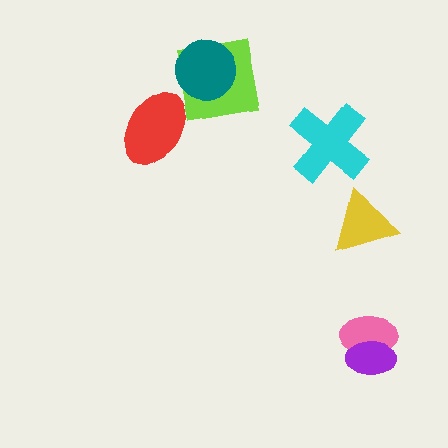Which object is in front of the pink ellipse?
The purple ellipse is in front of the pink ellipse.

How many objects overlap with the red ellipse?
0 objects overlap with the red ellipse.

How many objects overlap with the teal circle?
1 object overlaps with the teal circle.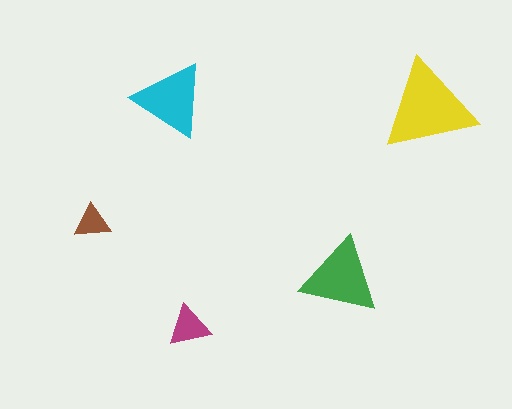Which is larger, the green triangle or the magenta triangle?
The green one.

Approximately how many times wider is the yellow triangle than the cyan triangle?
About 1.5 times wider.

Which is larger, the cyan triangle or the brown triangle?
The cyan one.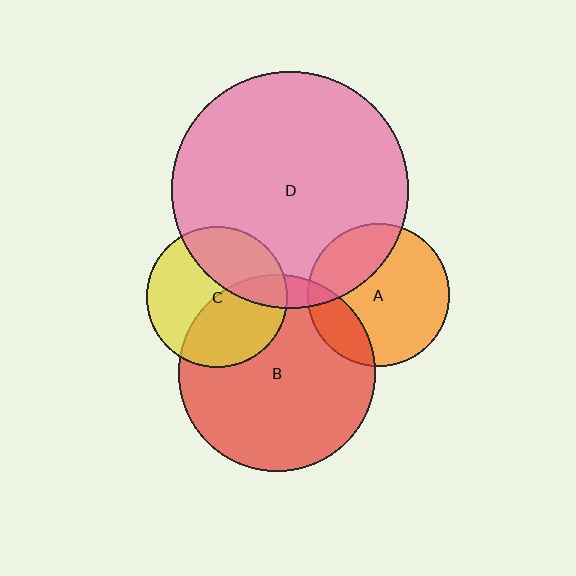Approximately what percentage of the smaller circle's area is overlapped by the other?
Approximately 20%.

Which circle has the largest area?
Circle D (pink).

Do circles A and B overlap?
Yes.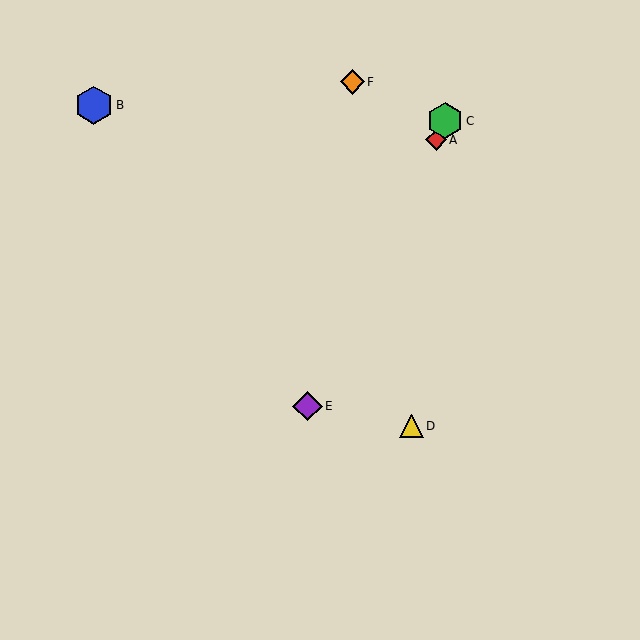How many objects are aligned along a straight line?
3 objects (A, C, E) are aligned along a straight line.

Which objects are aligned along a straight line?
Objects A, C, E are aligned along a straight line.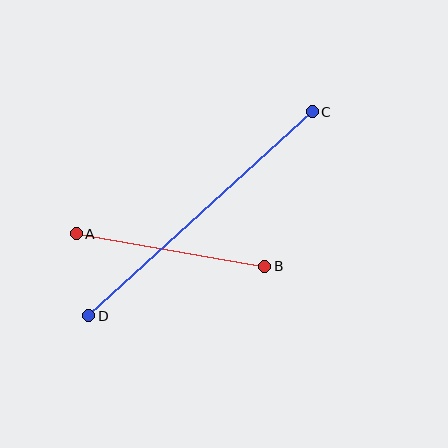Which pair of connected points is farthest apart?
Points C and D are farthest apart.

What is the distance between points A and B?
The distance is approximately 191 pixels.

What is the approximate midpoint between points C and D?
The midpoint is at approximately (201, 214) pixels.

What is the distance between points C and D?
The distance is approximately 302 pixels.